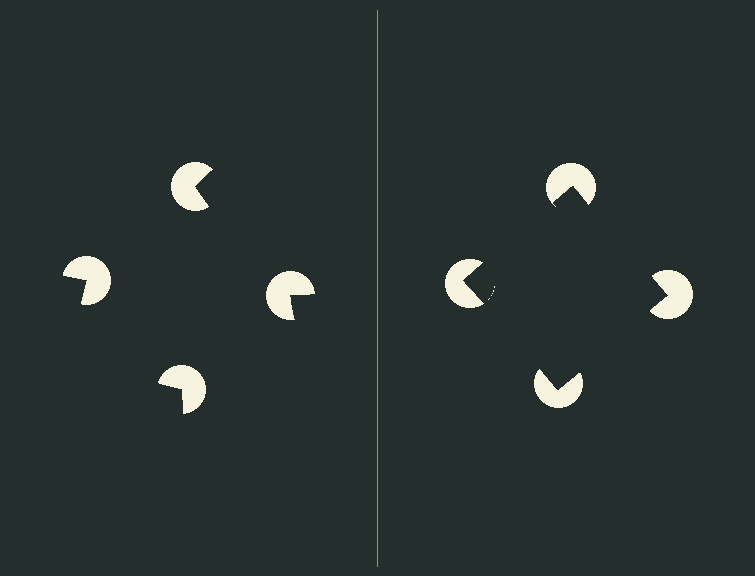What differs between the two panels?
The pac-man discs are positioned identically on both sides; only the wedge orientations differ. On the right they align to a square; on the left they are misaligned.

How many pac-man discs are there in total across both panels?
8 — 4 on each side.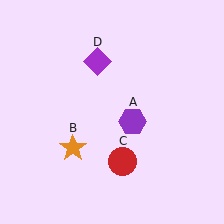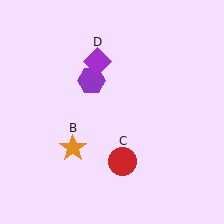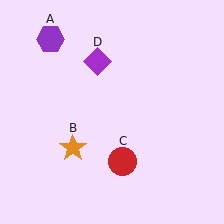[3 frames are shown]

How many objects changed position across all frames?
1 object changed position: purple hexagon (object A).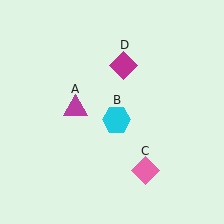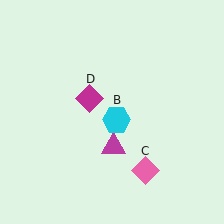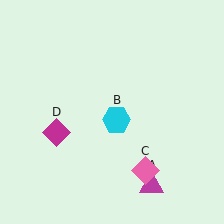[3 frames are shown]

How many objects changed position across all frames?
2 objects changed position: magenta triangle (object A), magenta diamond (object D).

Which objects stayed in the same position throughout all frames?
Cyan hexagon (object B) and pink diamond (object C) remained stationary.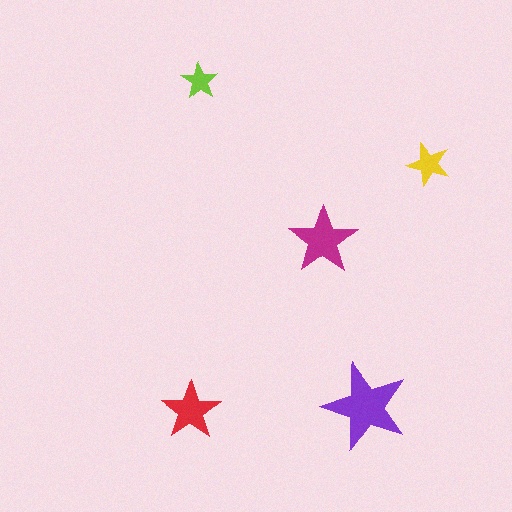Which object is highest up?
The lime star is topmost.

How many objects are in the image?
There are 5 objects in the image.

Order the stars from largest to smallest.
the purple one, the magenta one, the red one, the yellow one, the lime one.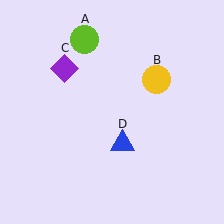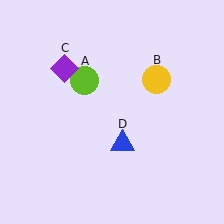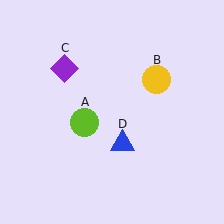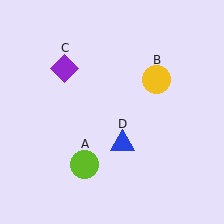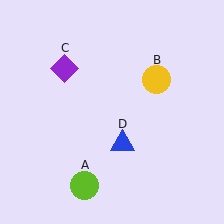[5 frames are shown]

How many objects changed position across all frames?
1 object changed position: lime circle (object A).